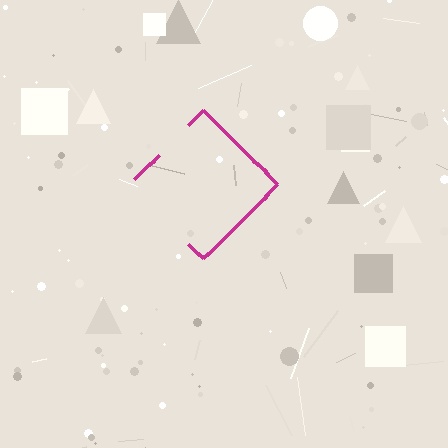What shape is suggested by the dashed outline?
The dashed outline suggests a diamond.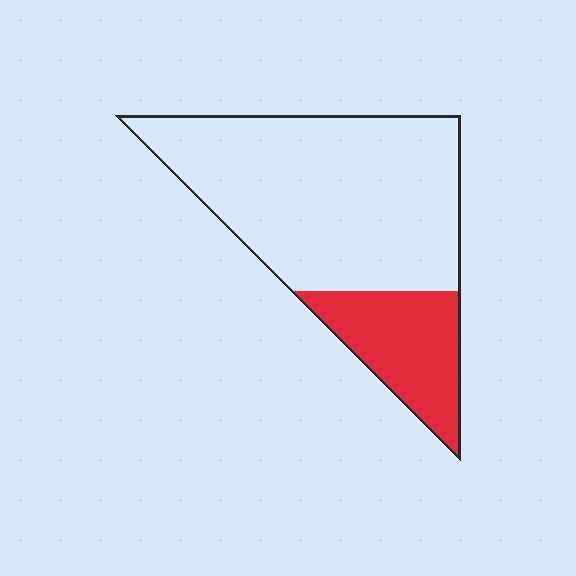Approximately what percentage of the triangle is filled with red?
Approximately 25%.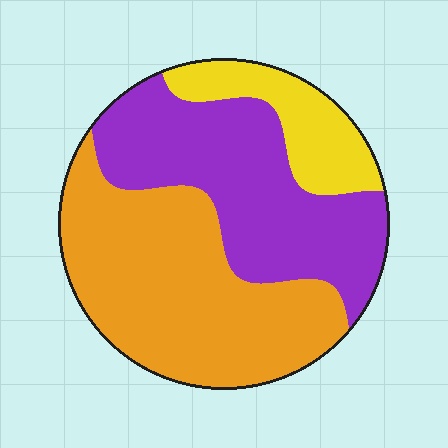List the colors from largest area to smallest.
From largest to smallest: orange, purple, yellow.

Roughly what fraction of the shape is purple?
Purple takes up about two fifths (2/5) of the shape.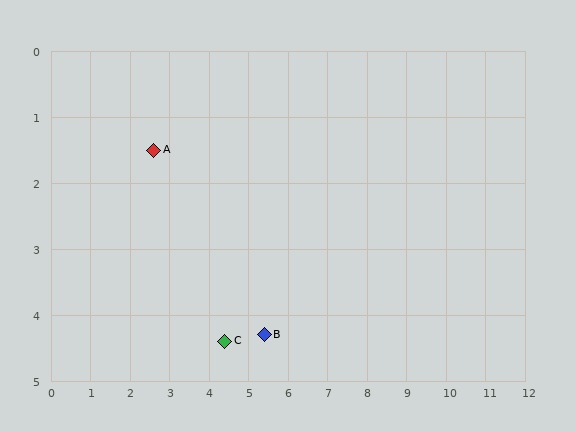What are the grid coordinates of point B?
Point B is at approximately (5.4, 4.3).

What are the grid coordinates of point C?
Point C is at approximately (4.4, 4.4).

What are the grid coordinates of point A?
Point A is at approximately (2.6, 1.5).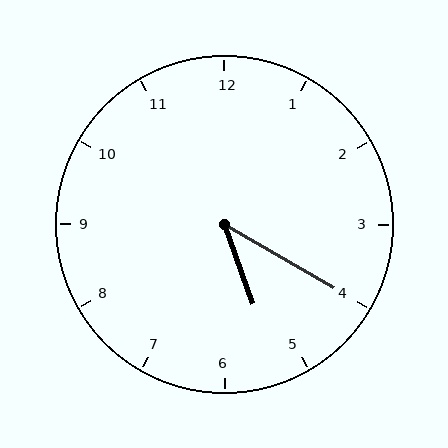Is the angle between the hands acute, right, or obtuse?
It is acute.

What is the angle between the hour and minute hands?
Approximately 40 degrees.